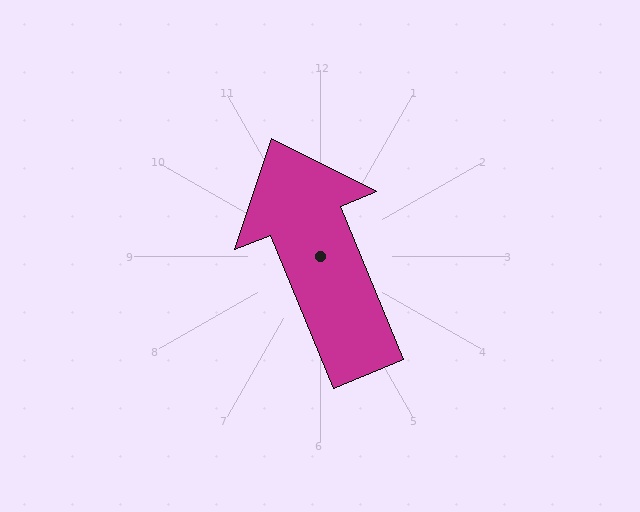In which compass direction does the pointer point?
North.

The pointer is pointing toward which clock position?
Roughly 11 o'clock.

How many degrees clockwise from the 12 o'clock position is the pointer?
Approximately 338 degrees.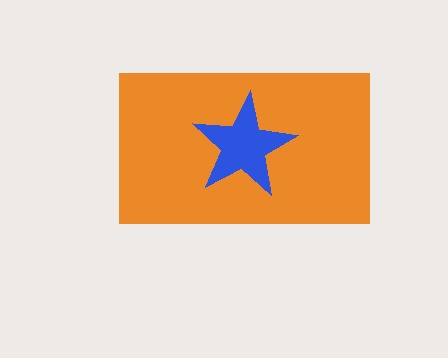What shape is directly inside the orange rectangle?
The blue star.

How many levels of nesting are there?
2.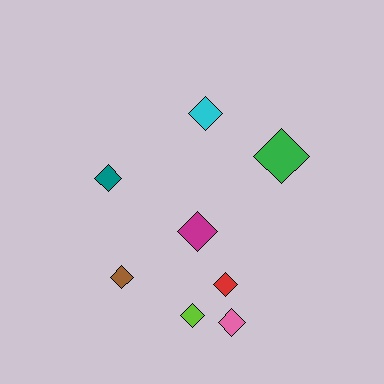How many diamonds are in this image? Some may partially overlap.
There are 8 diamonds.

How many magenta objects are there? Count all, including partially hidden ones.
There is 1 magenta object.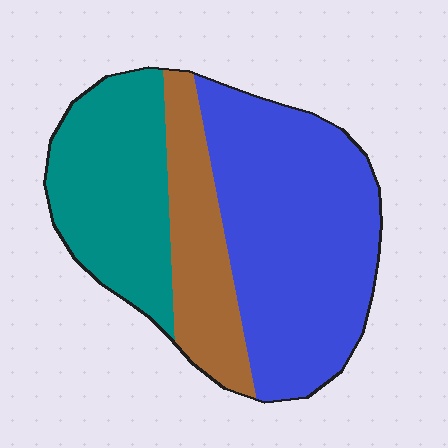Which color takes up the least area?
Brown, at roughly 20%.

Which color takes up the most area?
Blue, at roughly 50%.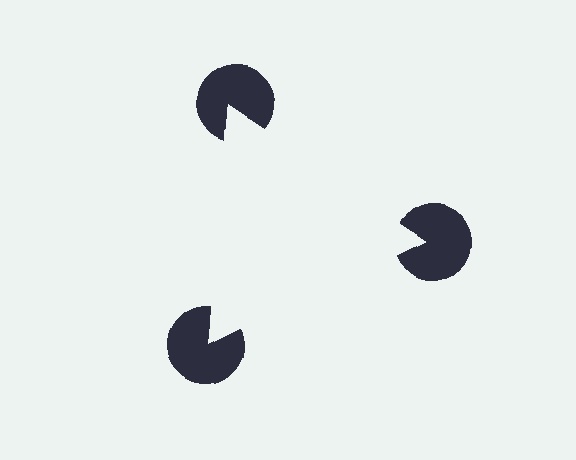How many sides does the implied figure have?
3 sides.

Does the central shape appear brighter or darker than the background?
It typically appears slightly brighter than the background, even though no actual brightness change is drawn.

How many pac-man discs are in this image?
There are 3 — one at each vertex of the illusory triangle.